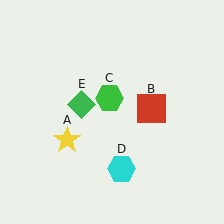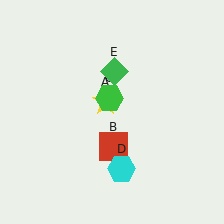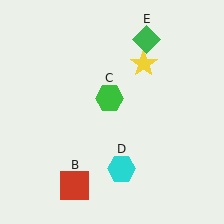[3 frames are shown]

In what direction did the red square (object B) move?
The red square (object B) moved down and to the left.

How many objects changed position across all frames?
3 objects changed position: yellow star (object A), red square (object B), green diamond (object E).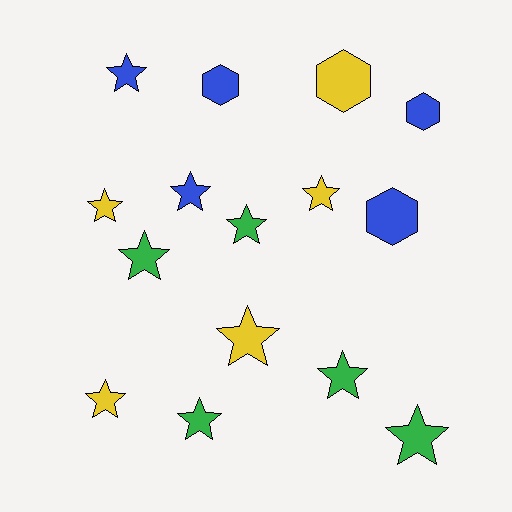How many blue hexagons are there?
There are 3 blue hexagons.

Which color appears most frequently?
Blue, with 5 objects.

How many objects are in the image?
There are 15 objects.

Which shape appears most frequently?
Star, with 11 objects.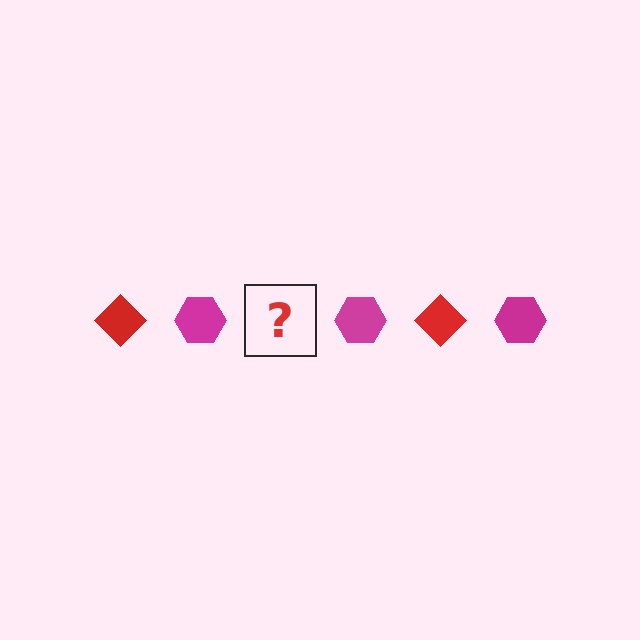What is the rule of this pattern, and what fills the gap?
The rule is that the pattern alternates between red diamond and magenta hexagon. The gap should be filled with a red diamond.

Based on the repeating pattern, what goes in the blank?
The blank should be a red diamond.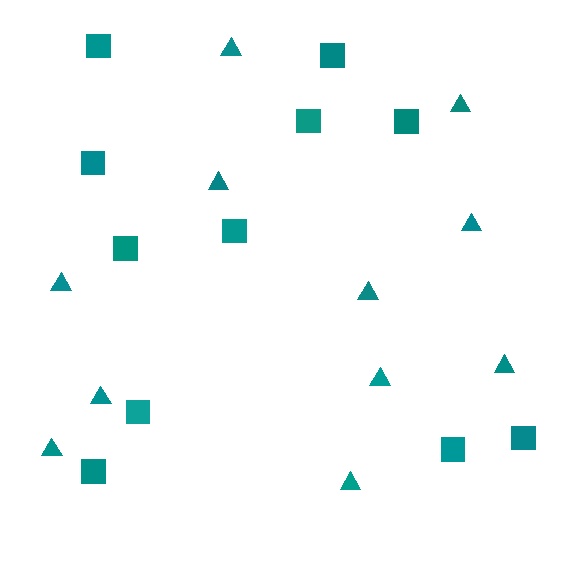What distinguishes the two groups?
There are 2 groups: one group of triangles (11) and one group of squares (11).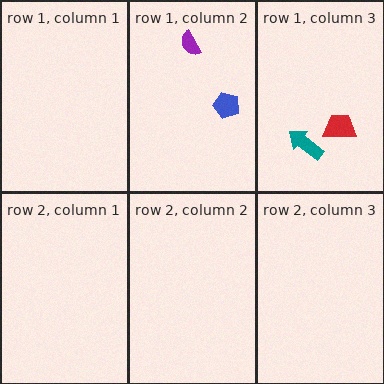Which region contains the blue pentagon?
The row 1, column 2 region.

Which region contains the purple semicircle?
The row 1, column 2 region.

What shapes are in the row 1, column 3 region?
The red trapezoid, the teal arrow.